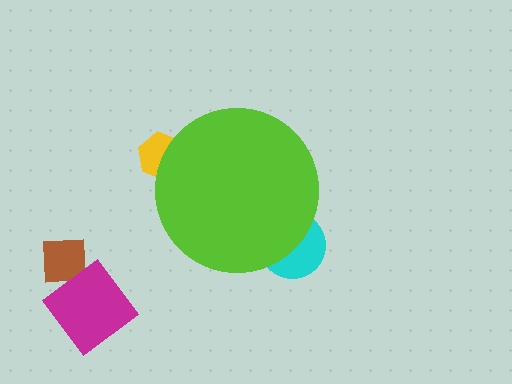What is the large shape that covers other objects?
A lime circle.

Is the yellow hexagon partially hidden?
Yes, the yellow hexagon is partially hidden behind the lime circle.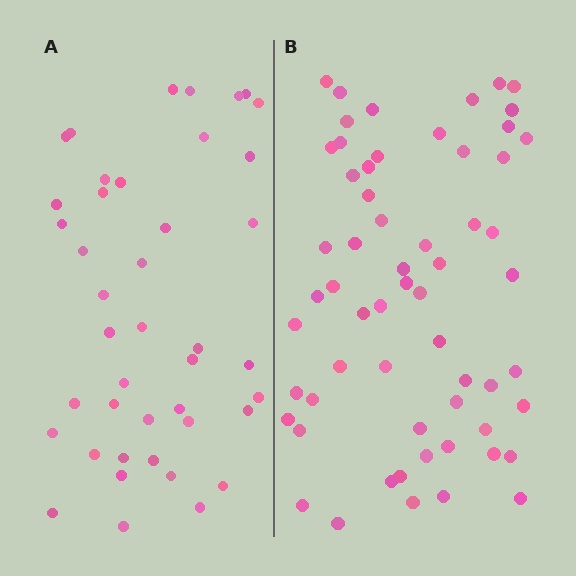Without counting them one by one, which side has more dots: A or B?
Region B (the right region) has more dots.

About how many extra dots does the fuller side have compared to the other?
Region B has approximately 20 more dots than region A.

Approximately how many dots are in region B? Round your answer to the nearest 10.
About 60 dots.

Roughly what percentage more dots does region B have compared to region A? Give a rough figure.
About 45% more.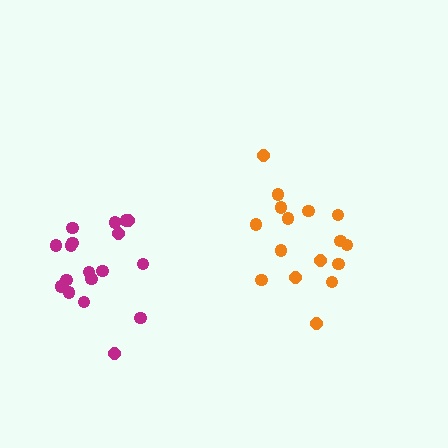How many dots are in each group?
Group 1: 16 dots, Group 2: 18 dots (34 total).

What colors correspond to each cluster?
The clusters are colored: orange, magenta.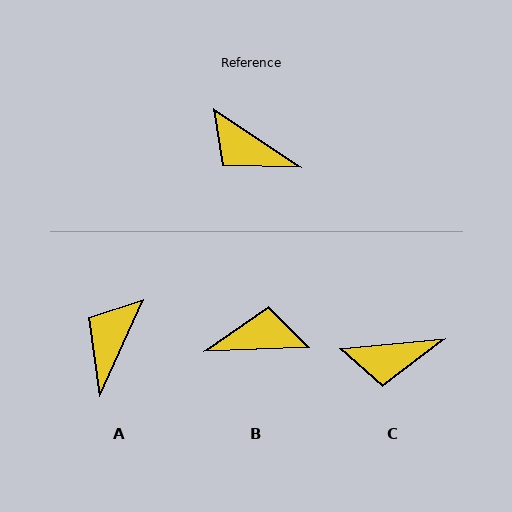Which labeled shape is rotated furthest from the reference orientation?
B, about 144 degrees away.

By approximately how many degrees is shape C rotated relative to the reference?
Approximately 39 degrees counter-clockwise.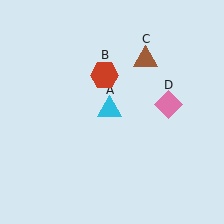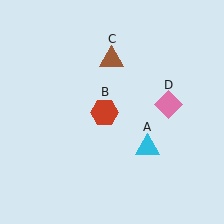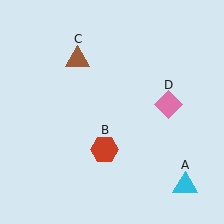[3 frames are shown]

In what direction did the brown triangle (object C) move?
The brown triangle (object C) moved left.